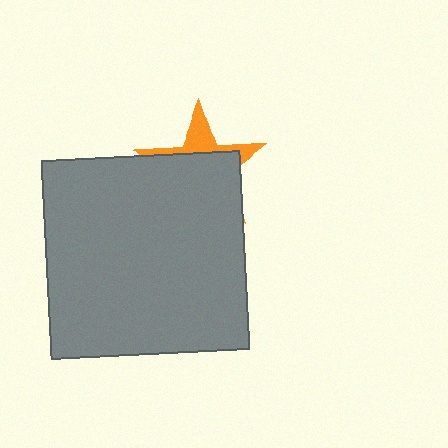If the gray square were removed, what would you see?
You would see the complete orange star.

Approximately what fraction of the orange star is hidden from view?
Roughly 70% of the orange star is hidden behind the gray square.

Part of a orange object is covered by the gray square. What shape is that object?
It is a star.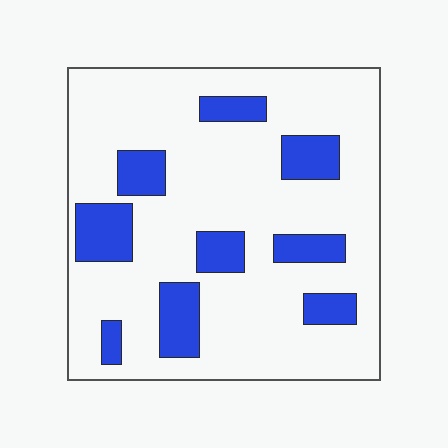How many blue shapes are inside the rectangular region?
9.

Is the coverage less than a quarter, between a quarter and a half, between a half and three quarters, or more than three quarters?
Less than a quarter.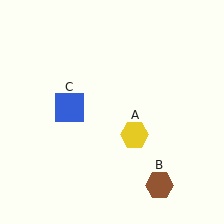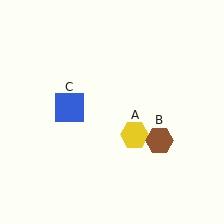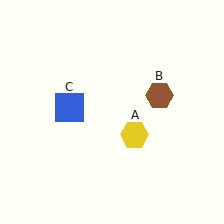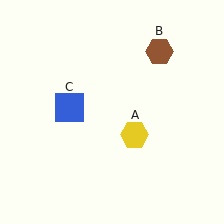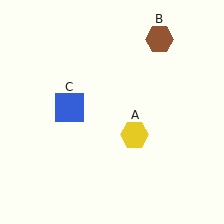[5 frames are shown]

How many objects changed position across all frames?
1 object changed position: brown hexagon (object B).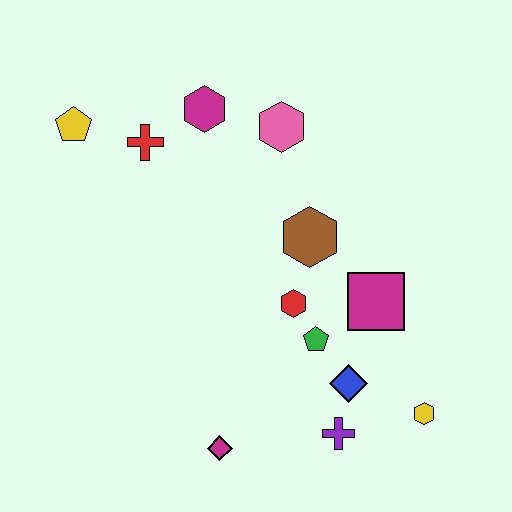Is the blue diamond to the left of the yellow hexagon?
Yes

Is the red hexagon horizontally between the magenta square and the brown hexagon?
No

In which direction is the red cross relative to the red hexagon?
The red cross is above the red hexagon.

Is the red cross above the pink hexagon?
No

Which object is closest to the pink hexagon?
The magenta hexagon is closest to the pink hexagon.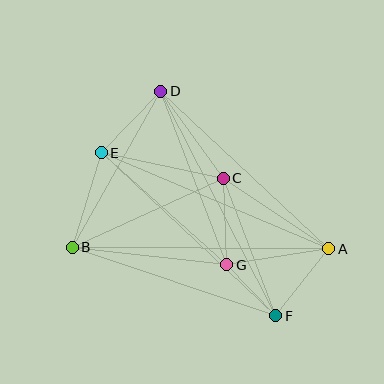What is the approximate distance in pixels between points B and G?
The distance between B and G is approximately 155 pixels.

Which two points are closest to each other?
Points F and G are closest to each other.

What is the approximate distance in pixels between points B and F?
The distance between B and F is approximately 215 pixels.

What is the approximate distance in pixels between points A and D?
The distance between A and D is approximately 230 pixels.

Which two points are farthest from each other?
Points A and B are farthest from each other.